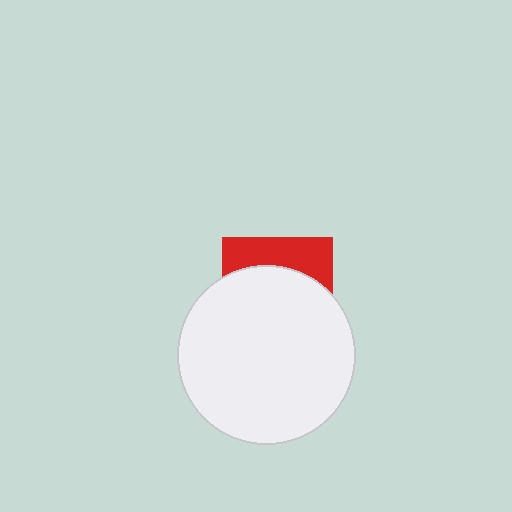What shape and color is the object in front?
The object in front is a white circle.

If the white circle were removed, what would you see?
You would see the complete red square.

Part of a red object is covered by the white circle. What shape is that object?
It is a square.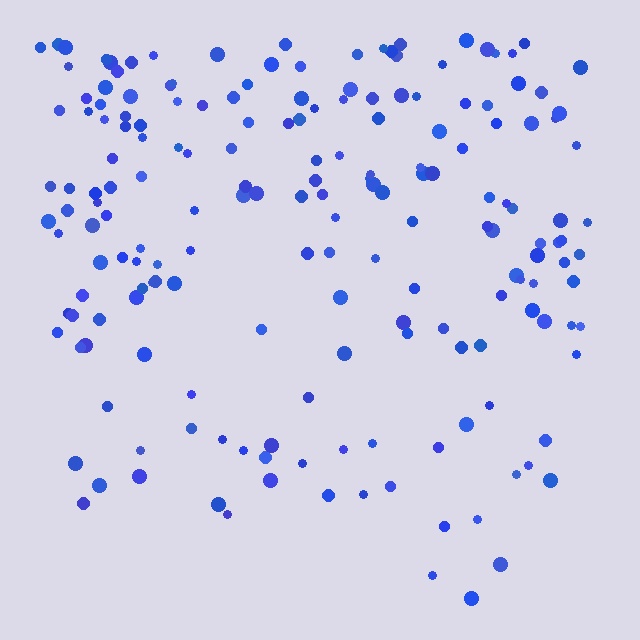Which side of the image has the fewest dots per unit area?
The bottom.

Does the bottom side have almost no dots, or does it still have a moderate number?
Still a moderate number, just noticeably fewer than the top.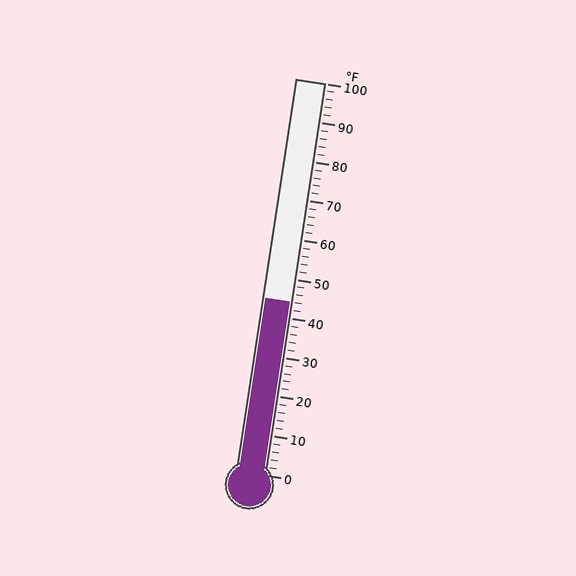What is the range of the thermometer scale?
The thermometer scale ranges from 0°F to 100°F.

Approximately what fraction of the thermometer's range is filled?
The thermometer is filled to approximately 45% of its range.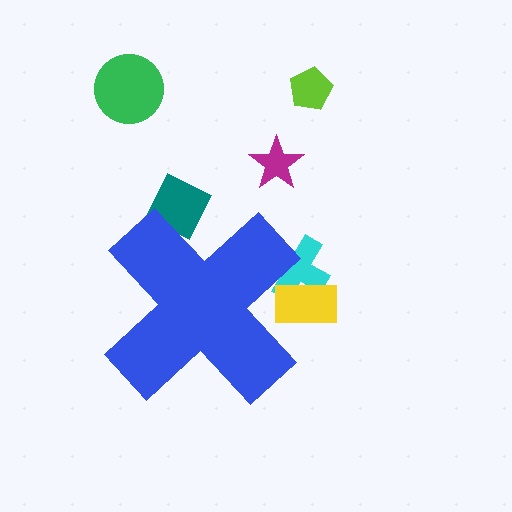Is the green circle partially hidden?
No, the green circle is fully visible.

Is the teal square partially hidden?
Yes, the teal square is partially hidden behind the blue cross.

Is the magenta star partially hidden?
No, the magenta star is fully visible.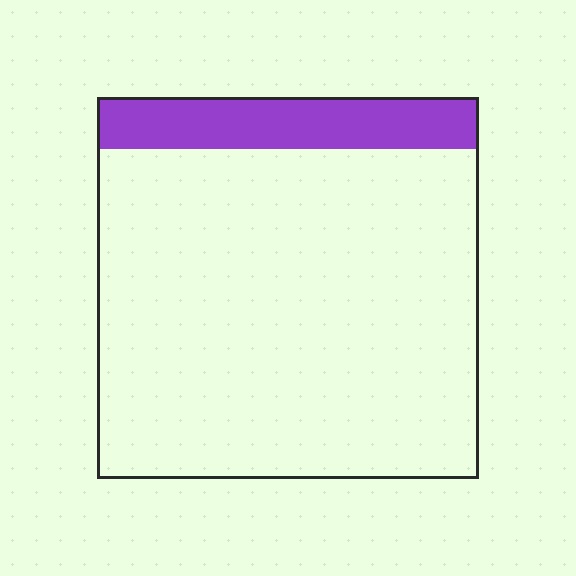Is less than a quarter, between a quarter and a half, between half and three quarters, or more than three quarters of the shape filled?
Less than a quarter.